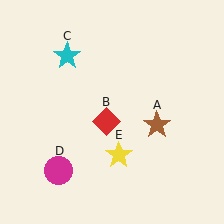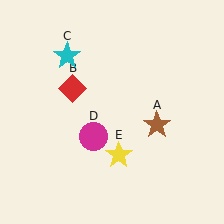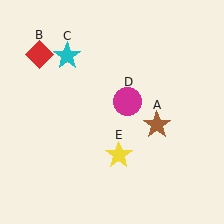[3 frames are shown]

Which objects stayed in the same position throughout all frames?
Brown star (object A) and cyan star (object C) and yellow star (object E) remained stationary.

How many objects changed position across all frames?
2 objects changed position: red diamond (object B), magenta circle (object D).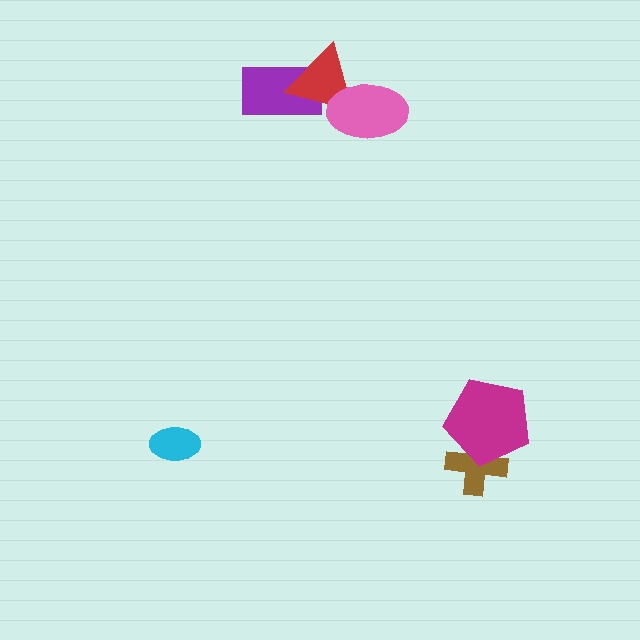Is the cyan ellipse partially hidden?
No, no other shape covers it.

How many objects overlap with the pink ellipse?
1 object overlaps with the pink ellipse.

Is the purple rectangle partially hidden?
Yes, it is partially covered by another shape.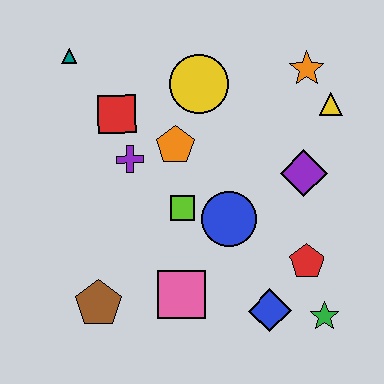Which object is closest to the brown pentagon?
The pink square is closest to the brown pentagon.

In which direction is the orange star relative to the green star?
The orange star is above the green star.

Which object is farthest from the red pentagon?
The teal triangle is farthest from the red pentagon.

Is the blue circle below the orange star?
Yes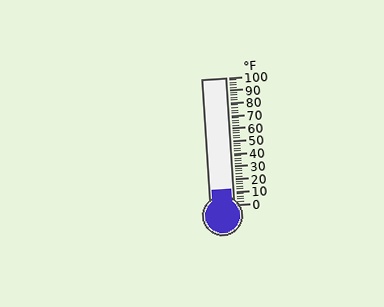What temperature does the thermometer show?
The thermometer shows approximately 12°F.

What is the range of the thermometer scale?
The thermometer scale ranges from 0°F to 100°F.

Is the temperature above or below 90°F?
The temperature is below 90°F.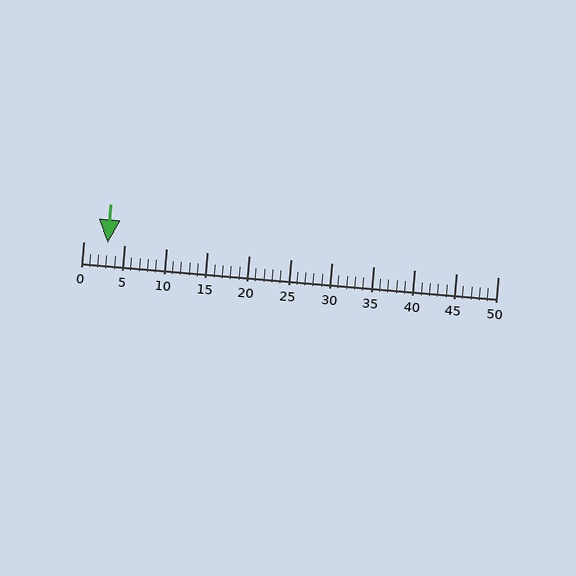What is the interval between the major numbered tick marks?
The major tick marks are spaced 5 units apart.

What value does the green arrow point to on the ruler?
The green arrow points to approximately 3.